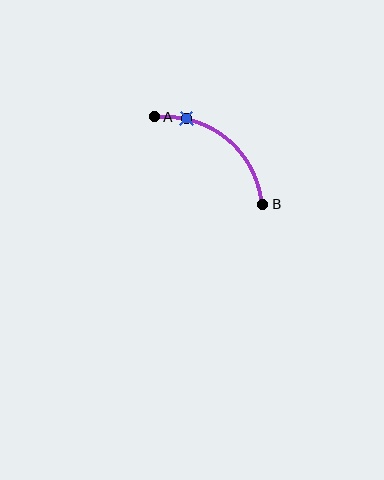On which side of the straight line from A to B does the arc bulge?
The arc bulges above and to the right of the straight line connecting A and B.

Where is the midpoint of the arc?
The arc midpoint is the point on the curve farthest from the straight line joining A and B. It sits above and to the right of that line.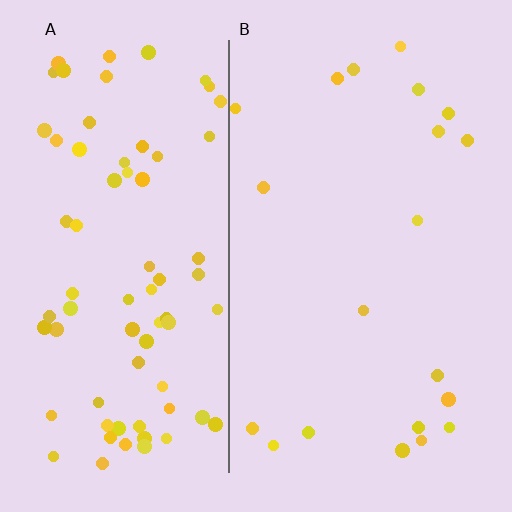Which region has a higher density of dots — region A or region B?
A (the left).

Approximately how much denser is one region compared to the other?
Approximately 3.6× — region A over region B.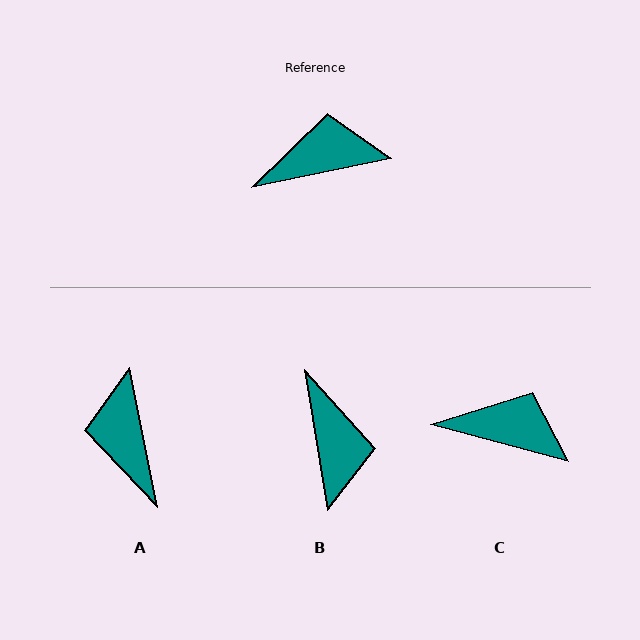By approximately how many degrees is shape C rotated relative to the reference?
Approximately 27 degrees clockwise.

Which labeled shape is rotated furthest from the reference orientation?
B, about 92 degrees away.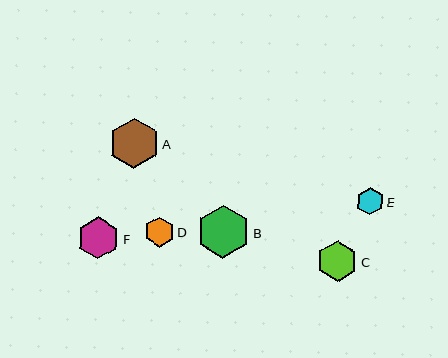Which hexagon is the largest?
Hexagon B is the largest with a size of approximately 53 pixels.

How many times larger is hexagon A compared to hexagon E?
Hexagon A is approximately 1.9 times the size of hexagon E.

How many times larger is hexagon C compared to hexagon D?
Hexagon C is approximately 1.4 times the size of hexagon D.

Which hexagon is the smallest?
Hexagon E is the smallest with a size of approximately 27 pixels.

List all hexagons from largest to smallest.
From largest to smallest: B, A, F, C, D, E.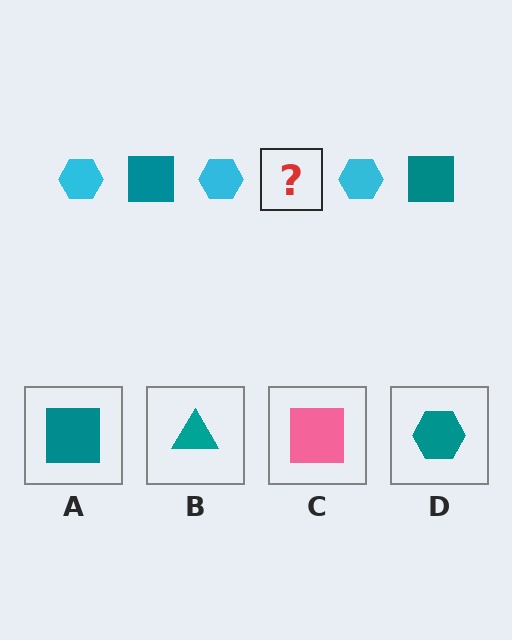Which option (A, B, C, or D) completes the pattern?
A.